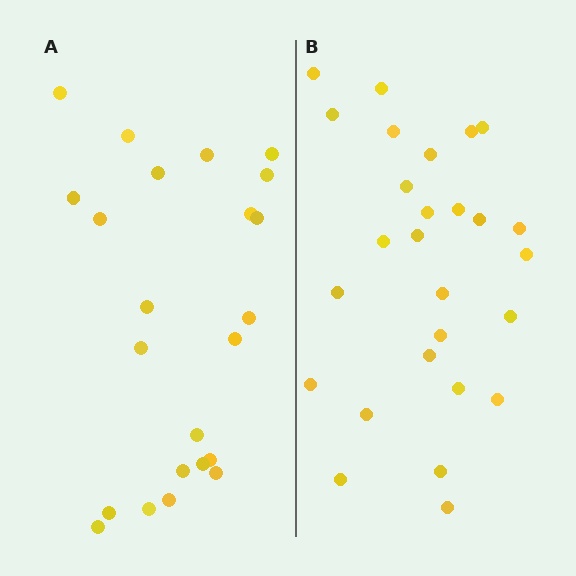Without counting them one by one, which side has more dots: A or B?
Region B (the right region) has more dots.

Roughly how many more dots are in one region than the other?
Region B has about 4 more dots than region A.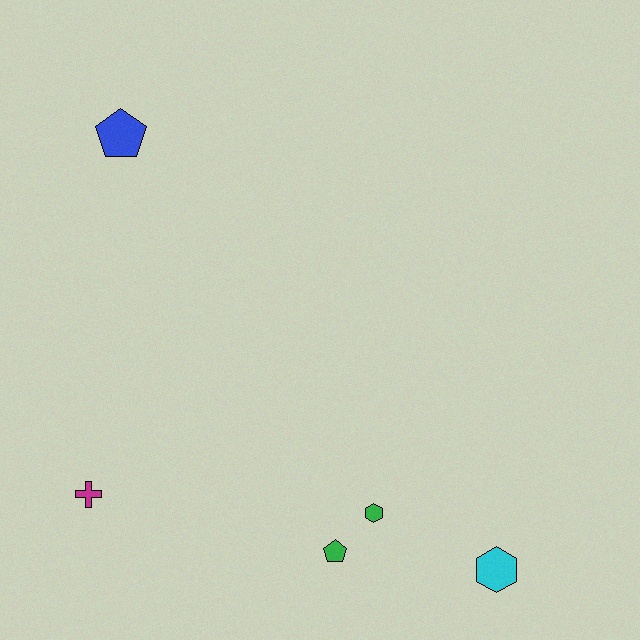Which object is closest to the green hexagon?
The green pentagon is closest to the green hexagon.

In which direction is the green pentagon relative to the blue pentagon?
The green pentagon is below the blue pentagon.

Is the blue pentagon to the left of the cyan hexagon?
Yes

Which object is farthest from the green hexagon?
The blue pentagon is farthest from the green hexagon.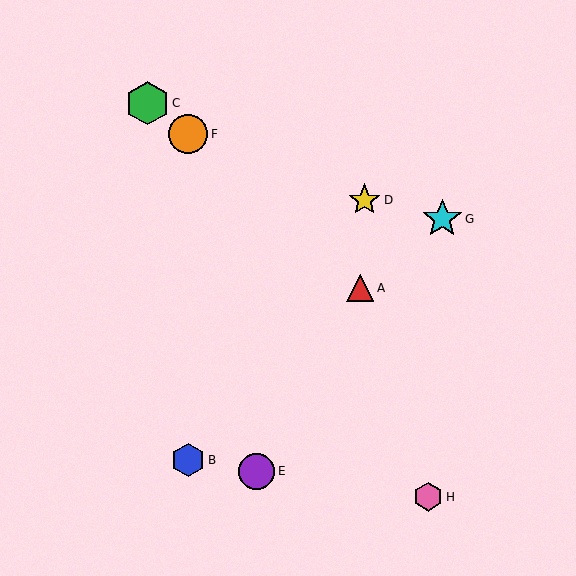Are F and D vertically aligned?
No, F is at x≈188 and D is at x≈364.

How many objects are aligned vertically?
2 objects (B, F) are aligned vertically.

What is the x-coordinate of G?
Object G is at x≈442.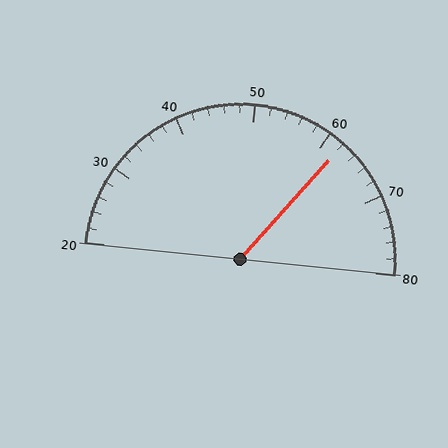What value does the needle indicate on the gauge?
The needle indicates approximately 62.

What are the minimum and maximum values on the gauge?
The gauge ranges from 20 to 80.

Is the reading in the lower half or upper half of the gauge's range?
The reading is in the upper half of the range (20 to 80).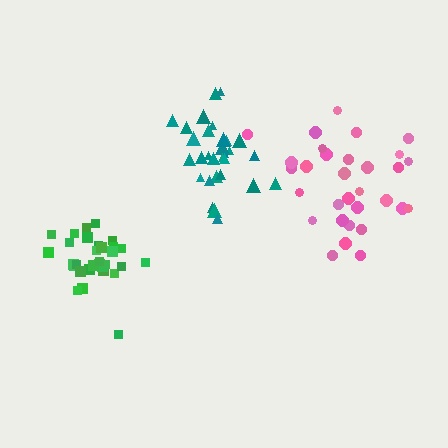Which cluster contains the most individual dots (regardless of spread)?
Pink (32).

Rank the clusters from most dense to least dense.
green, teal, pink.